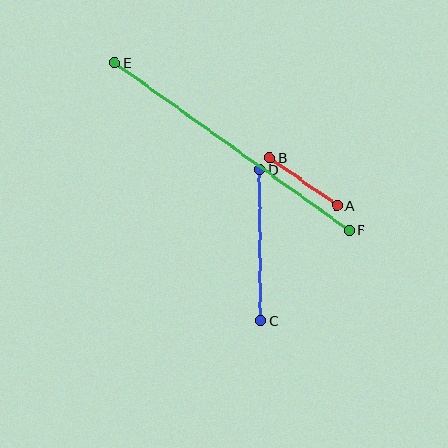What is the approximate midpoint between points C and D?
The midpoint is at approximately (260, 245) pixels.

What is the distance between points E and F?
The distance is approximately 288 pixels.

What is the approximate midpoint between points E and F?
The midpoint is at approximately (232, 147) pixels.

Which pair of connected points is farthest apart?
Points E and F are farthest apart.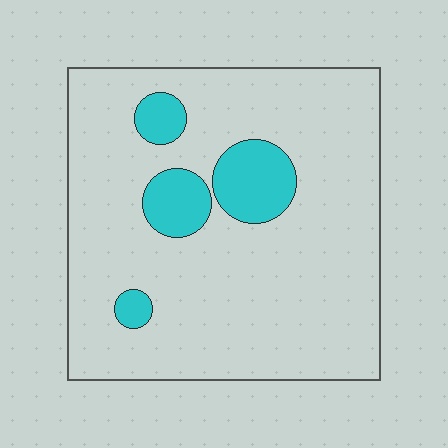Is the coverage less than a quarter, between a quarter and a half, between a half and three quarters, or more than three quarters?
Less than a quarter.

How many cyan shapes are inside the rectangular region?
4.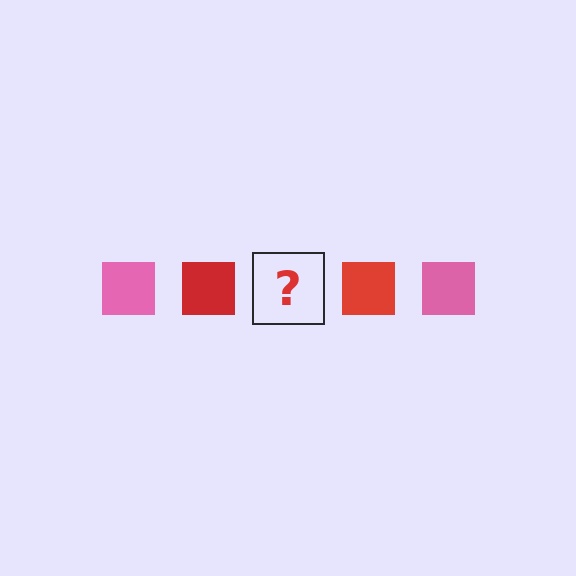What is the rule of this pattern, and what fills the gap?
The rule is that the pattern cycles through pink, red squares. The gap should be filled with a pink square.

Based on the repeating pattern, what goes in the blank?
The blank should be a pink square.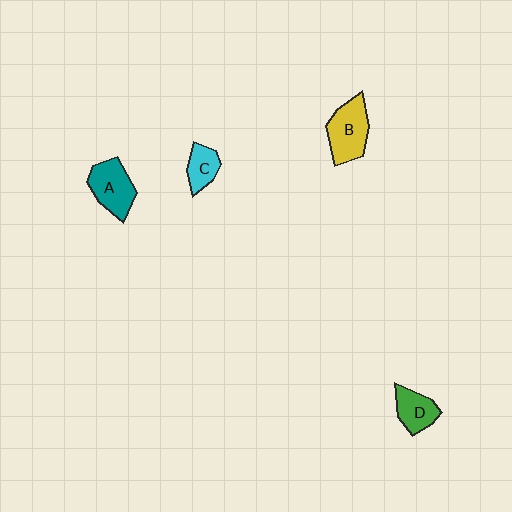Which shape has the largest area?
Shape B (yellow).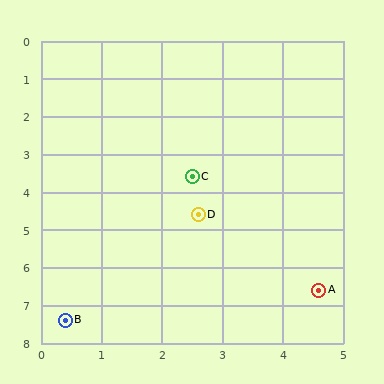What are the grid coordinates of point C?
Point C is at approximately (2.5, 3.6).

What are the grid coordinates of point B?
Point B is at approximately (0.4, 7.4).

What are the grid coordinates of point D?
Point D is at approximately (2.6, 4.6).